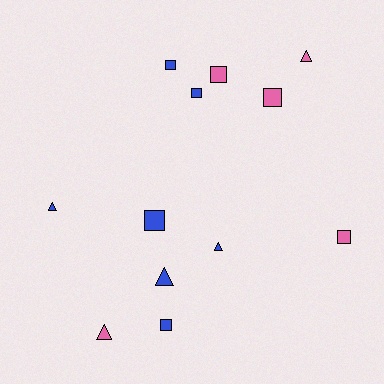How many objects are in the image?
There are 12 objects.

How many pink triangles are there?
There are 2 pink triangles.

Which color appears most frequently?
Blue, with 7 objects.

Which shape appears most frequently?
Square, with 7 objects.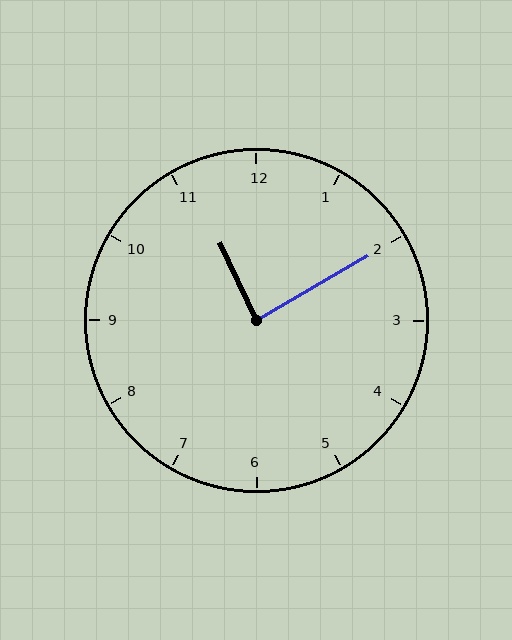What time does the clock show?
11:10.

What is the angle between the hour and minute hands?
Approximately 85 degrees.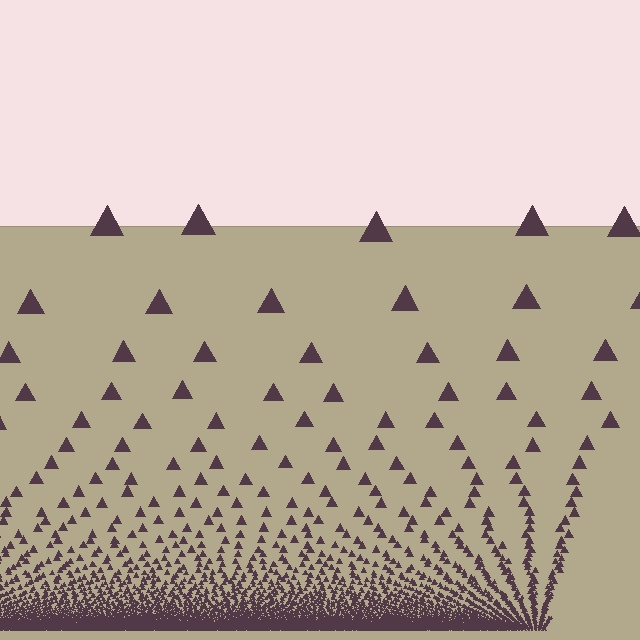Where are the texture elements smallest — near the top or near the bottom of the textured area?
Near the bottom.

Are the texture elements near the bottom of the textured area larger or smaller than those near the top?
Smaller. The gradient is inverted — elements near the bottom are smaller and denser.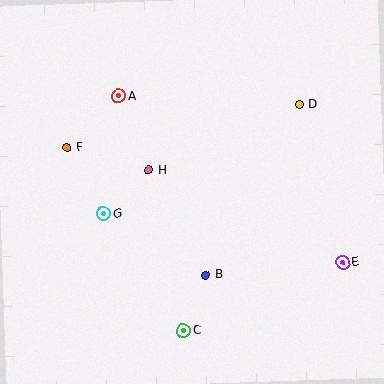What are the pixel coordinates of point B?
Point B is at (205, 275).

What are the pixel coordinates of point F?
Point F is at (67, 147).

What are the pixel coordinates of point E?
Point E is at (343, 262).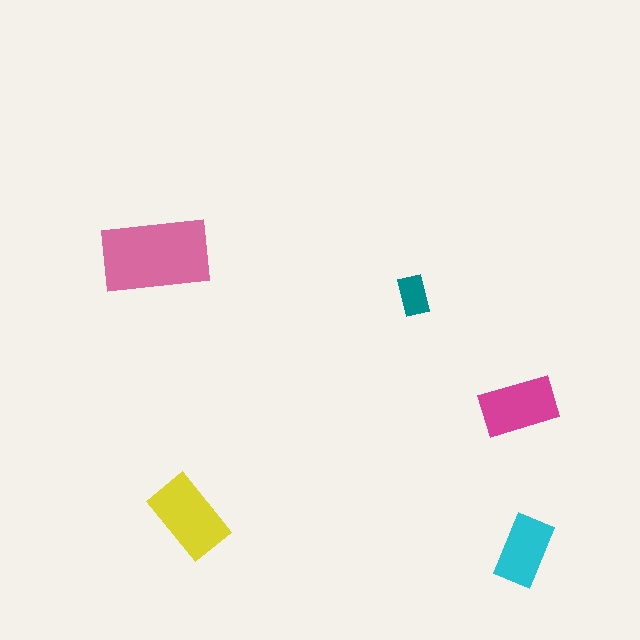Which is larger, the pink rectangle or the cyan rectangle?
The pink one.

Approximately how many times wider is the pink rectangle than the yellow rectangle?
About 1.5 times wider.